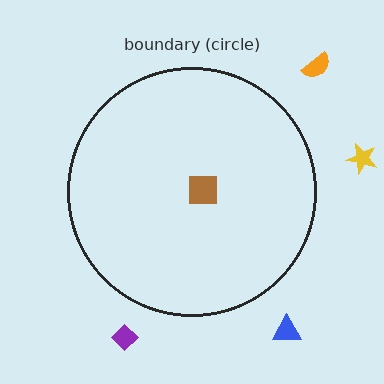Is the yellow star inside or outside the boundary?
Outside.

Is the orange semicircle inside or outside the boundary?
Outside.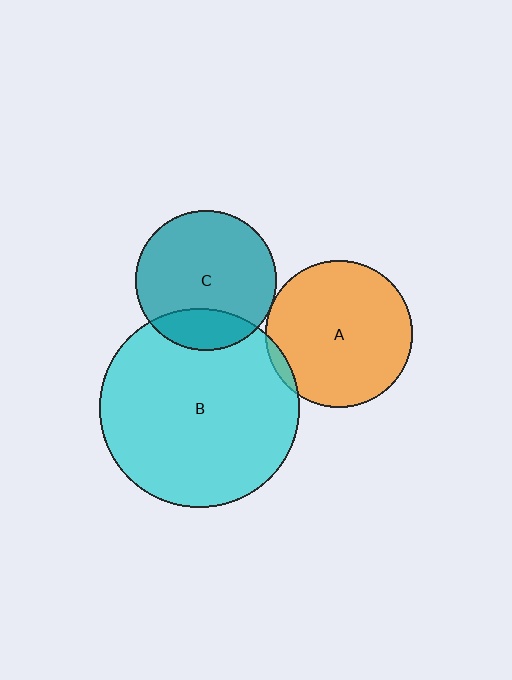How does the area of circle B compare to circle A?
Approximately 1.8 times.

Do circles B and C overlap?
Yes.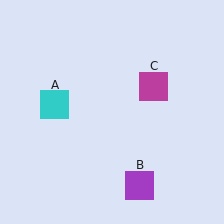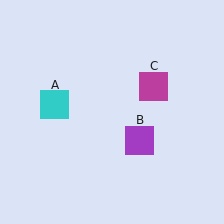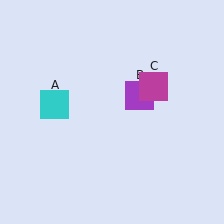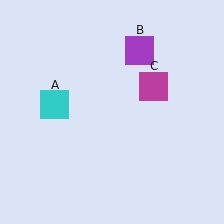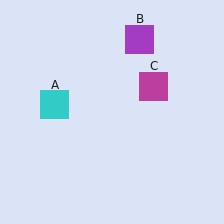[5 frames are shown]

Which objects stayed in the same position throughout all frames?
Cyan square (object A) and magenta square (object C) remained stationary.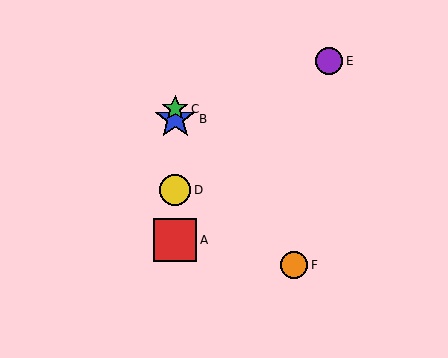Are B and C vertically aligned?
Yes, both are at x≈175.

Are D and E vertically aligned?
No, D is at x≈175 and E is at x≈329.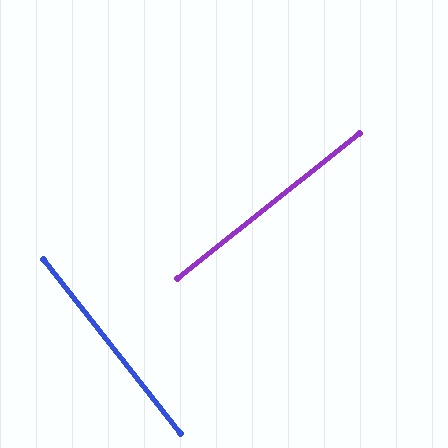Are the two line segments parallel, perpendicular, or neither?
Perpendicular — they meet at approximately 90°.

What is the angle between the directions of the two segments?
Approximately 90 degrees.